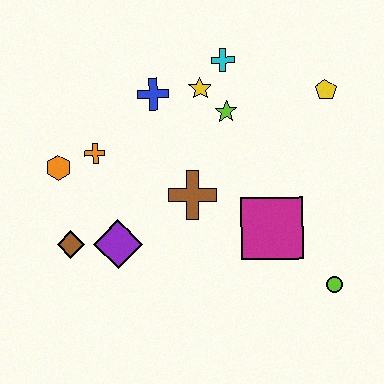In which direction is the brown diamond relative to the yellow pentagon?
The brown diamond is to the left of the yellow pentagon.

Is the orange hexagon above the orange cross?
No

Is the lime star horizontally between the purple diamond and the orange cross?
No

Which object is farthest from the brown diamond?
The yellow pentagon is farthest from the brown diamond.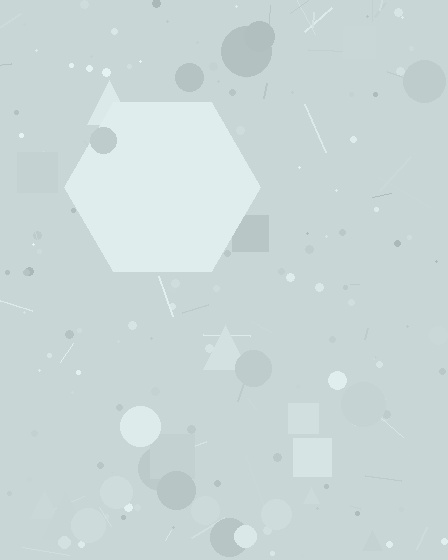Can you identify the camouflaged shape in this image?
The camouflaged shape is a hexagon.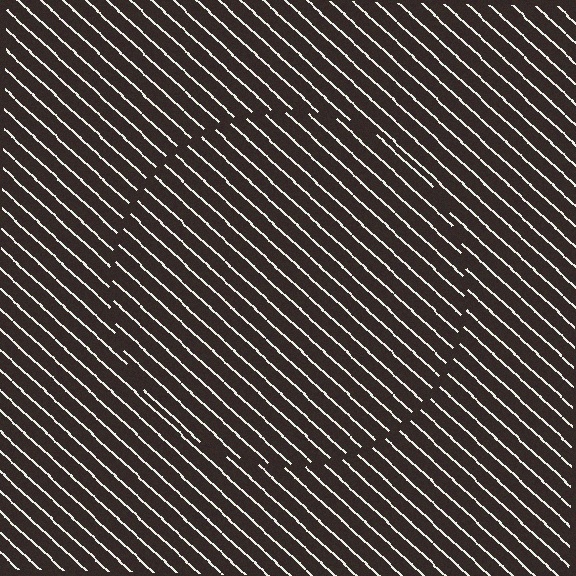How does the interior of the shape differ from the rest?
The interior of the shape contains the same grating, shifted by half a period — the contour is defined by the phase discontinuity where line-ends from the inner and outer gratings abut.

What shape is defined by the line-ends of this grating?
An illusory circle. The interior of the shape contains the same grating, shifted by half a period — the contour is defined by the phase discontinuity where line-ends from the inner and outer gratings abut.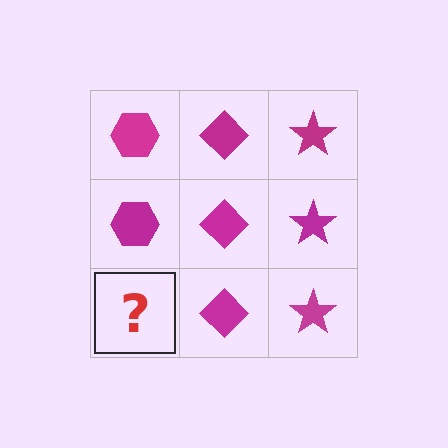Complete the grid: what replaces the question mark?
The question mark should be replaced with a magenta hexagon.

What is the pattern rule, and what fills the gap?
The rule is that each column has a consistent shape. The gap should be filled with a magenta hexagon.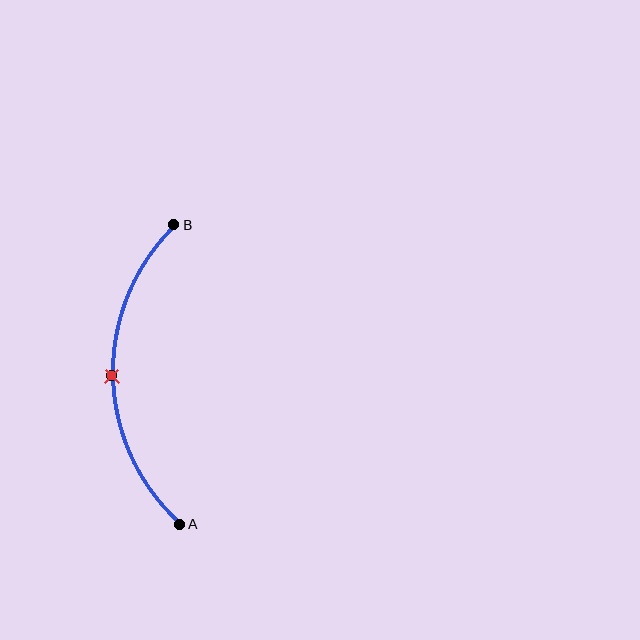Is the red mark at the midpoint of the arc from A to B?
Yes. The red mark lies on the arc at equal arc-length from both A and B — it is the arc midpoint.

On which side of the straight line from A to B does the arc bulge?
The arc bulges to the left of the straight line connecting A and B.